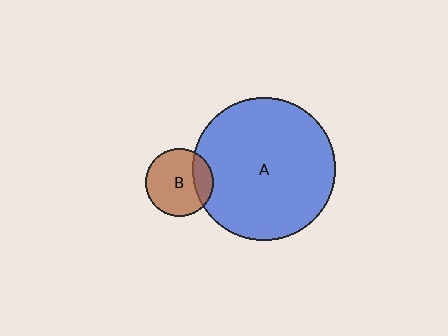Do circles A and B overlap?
Yes.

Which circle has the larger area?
Circle A (blue).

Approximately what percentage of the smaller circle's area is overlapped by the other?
Approximately 20%.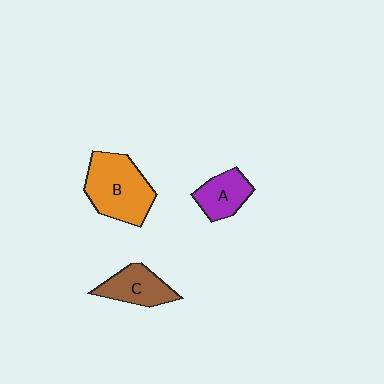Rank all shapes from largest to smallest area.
From largest to smallest: B (orange), C (brown), A (purple).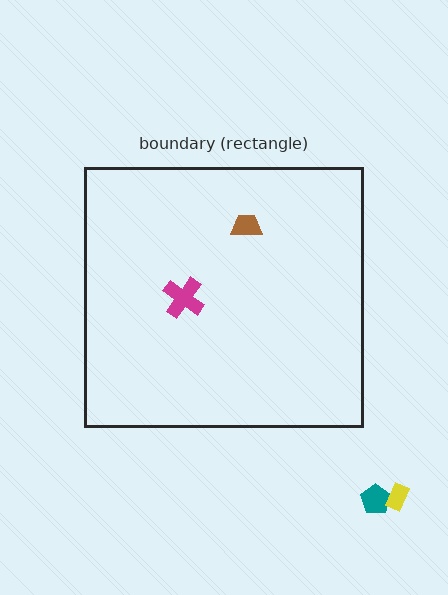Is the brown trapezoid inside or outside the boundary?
Inside.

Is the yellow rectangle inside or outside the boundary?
Outside.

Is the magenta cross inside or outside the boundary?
Inside.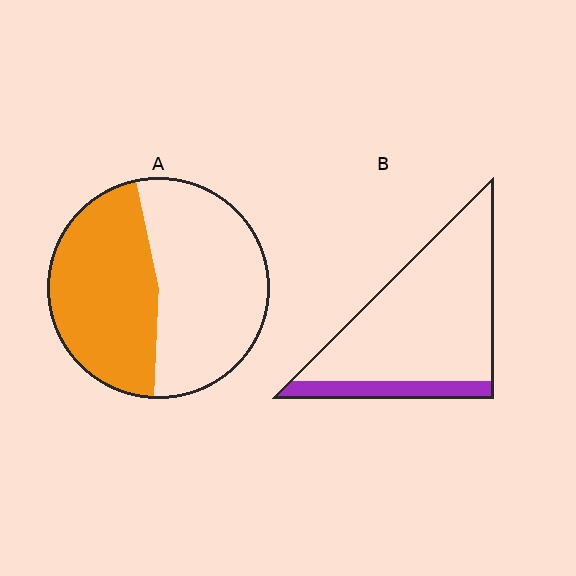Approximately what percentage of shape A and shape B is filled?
A is approximately 45% and B is approximately 15%.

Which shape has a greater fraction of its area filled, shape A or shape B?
Shape A.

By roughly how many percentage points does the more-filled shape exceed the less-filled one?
By roughly 30 percentage points (A over B).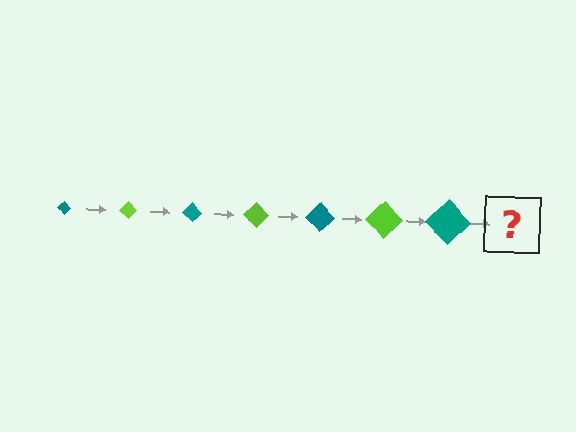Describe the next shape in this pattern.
It should be a lime diamond, larger than the previous one.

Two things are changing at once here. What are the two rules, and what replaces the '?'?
The two rules are that the diamond grows larger each step and the color cycles through teal and lime. The '?' should be a lime diamond, larger than the previous one.